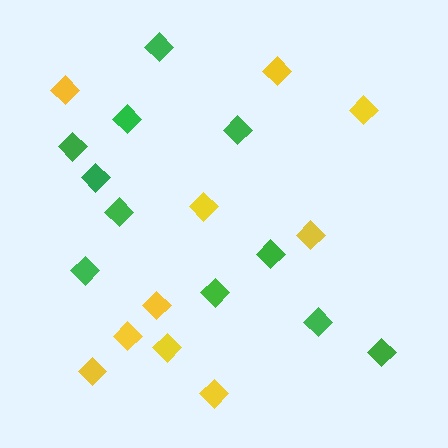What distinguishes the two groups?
There are 2 groups: one group of yellow diamonds (10) and one group of green diamonds (11).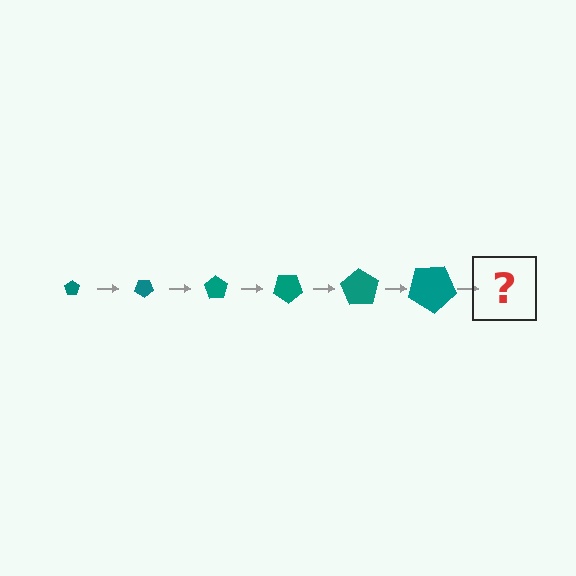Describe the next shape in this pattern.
It should be a pentagon, larger than the previous one and rotated 210 degrees from the start.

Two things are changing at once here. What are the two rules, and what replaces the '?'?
The two rules are that the pentagon grows larger each step and it rotates 35 degrees each step. The '?' should be a pentagon, larger than the previous one and rotated 210 degrees from the start.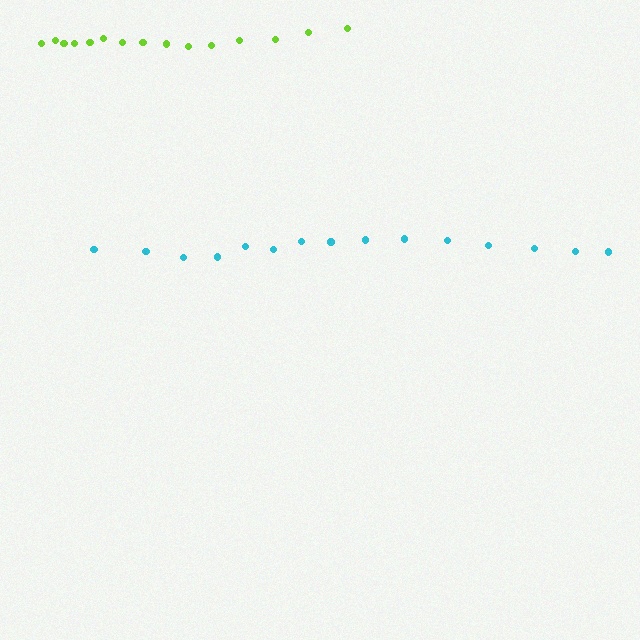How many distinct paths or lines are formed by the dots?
There are 2 distinct paths.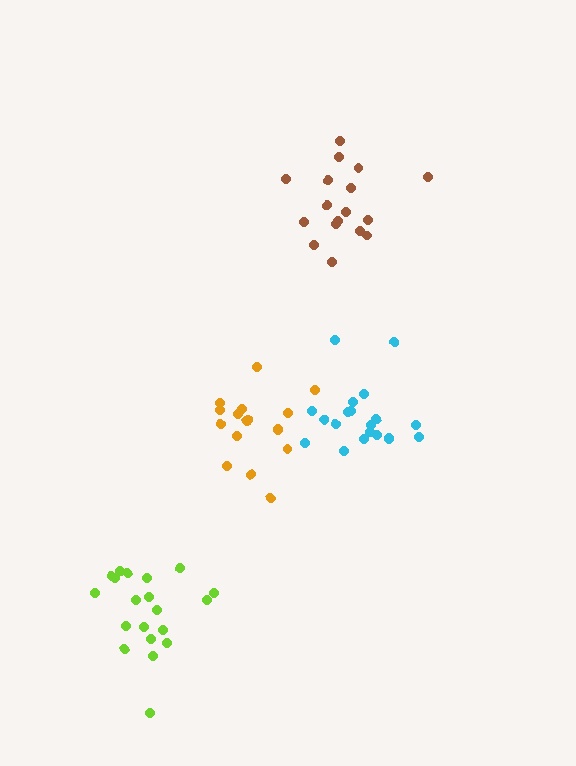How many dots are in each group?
Group 1: 17 dots, Group 2: 20 dots, Group 3: 20 dots, Group 4: 17 dots (74 total).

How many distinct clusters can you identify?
There are 4 distinct clusters.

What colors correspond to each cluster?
The clusters are colored: brown, cyan, lime, orange.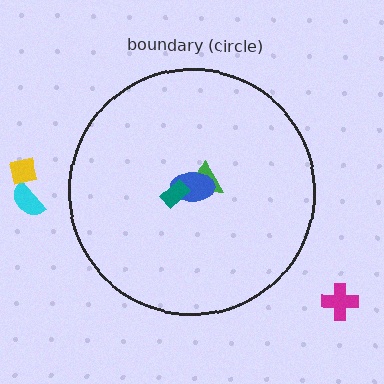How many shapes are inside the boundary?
3 inside, 3 outside.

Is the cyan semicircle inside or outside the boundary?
Outside.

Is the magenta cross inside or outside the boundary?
Outside.